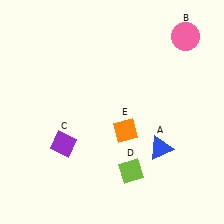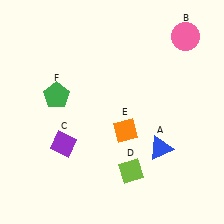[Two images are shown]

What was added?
A green pentagon (F) was added in Image 2.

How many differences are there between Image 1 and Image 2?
There is 1 difference between the two images.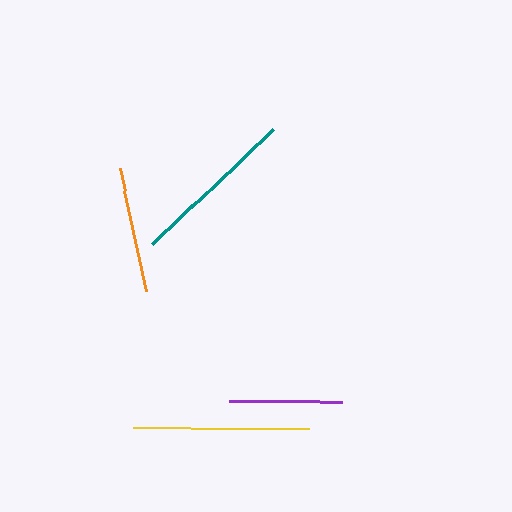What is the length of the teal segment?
The teal segment is approximately 168 pixels long.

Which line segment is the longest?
The yellow line is the longest at approximately 176 pixels.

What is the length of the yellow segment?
The yellow segment is approximately 176 pixels long.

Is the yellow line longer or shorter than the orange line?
The yellow line is longer than the orange line.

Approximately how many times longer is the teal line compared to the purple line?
The teal line is approximately 1.5 times the length of the purple line.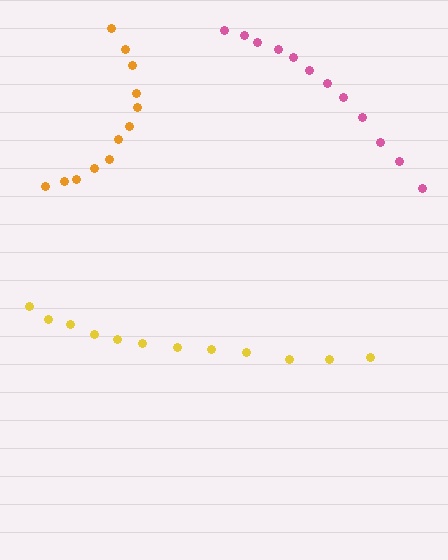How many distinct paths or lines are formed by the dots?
There are 3 distinct paths.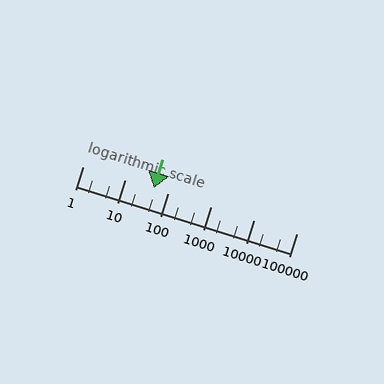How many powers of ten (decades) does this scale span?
The scale spans 5 decades, from 1 to 100000.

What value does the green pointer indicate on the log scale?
The pointer indicates approximately 46.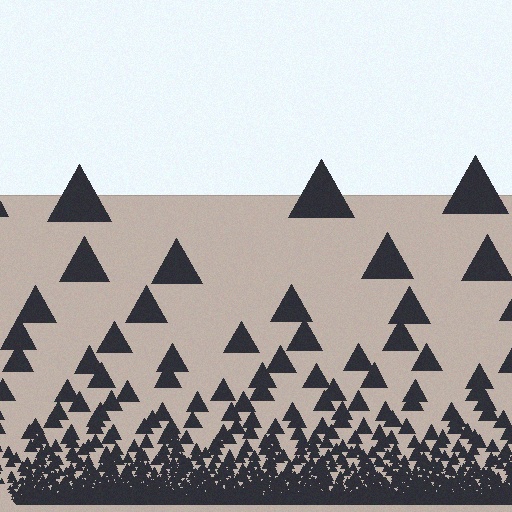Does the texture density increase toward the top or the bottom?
Density increases toward the bottom.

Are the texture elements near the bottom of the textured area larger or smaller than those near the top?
Smaller. The gradient is inverted — elements near the bottom are smaller and denser.